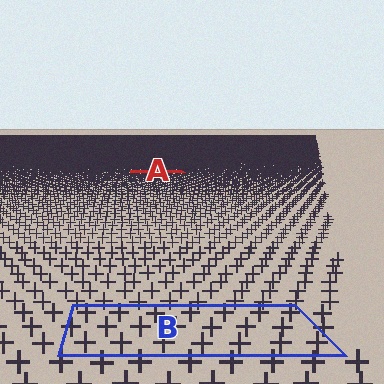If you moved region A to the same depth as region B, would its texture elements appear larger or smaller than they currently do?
They would appear larger. At a closer depth, the same texture elements are projected at a bigger on-screen size.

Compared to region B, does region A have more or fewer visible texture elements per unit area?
Region A has more texture elements per unit area — they are packed more densely because it is farther away.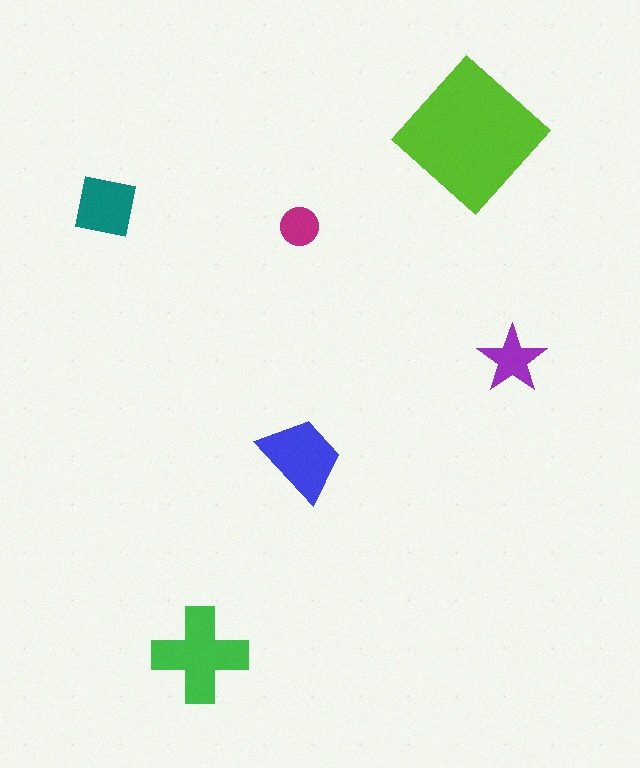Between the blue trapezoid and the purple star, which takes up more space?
The blue trapezoid.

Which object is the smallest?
The magenta circle.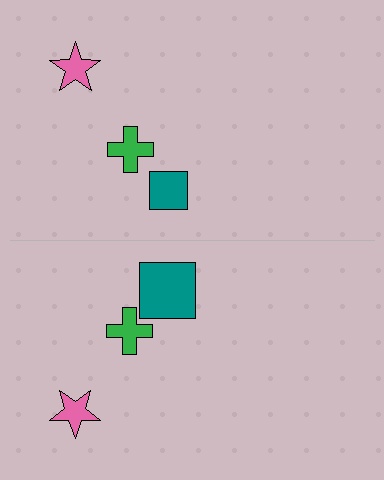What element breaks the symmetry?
The teal square on the bottom side has a different size than its mirror counterpart.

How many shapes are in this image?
There are 6 shapes in this image.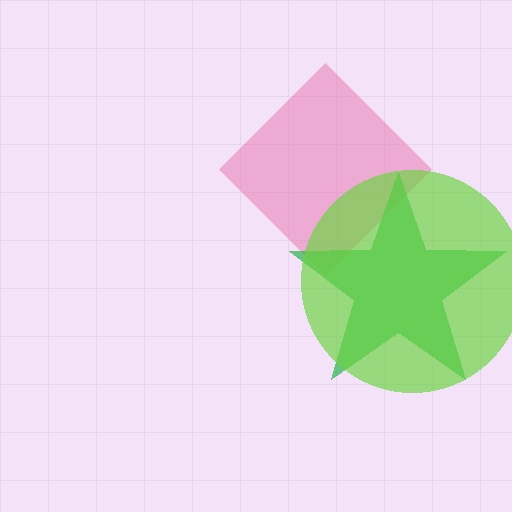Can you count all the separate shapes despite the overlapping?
Yes, there are 3 separate shapes.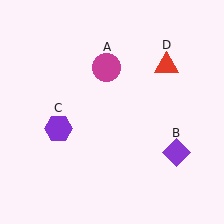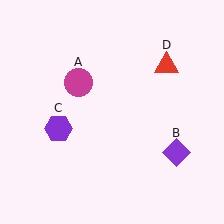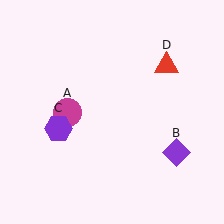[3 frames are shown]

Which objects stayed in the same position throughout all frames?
Purple diamond (object B) and purple hexagon (object C) and red triangle (object D) remained stationary.